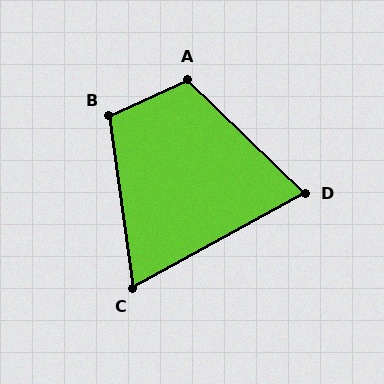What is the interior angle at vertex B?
Approximately 107 degrees (obtuse).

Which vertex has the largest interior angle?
A, at approximately 111 degrees.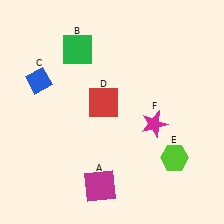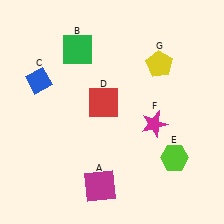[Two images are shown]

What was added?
A yellow pentagon (G) was added in Image 2.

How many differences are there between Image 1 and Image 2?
There is 1 difference between the two images.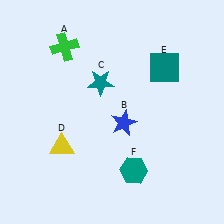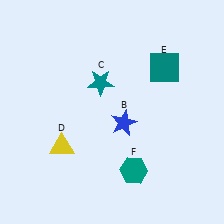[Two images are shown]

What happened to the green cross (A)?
The green cross (A) was removed in Image 2. It was in the top-left area of Image 1.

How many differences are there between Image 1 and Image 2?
There is 1 difference between the two images.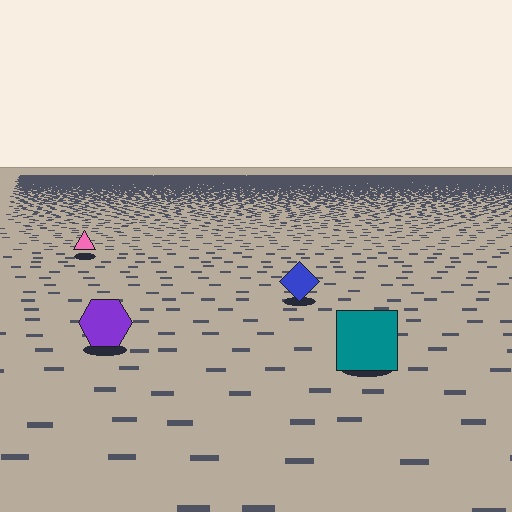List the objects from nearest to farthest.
From nearest to farthest: the teal square, the purple hexagon, the blue diamond, the pink triangle.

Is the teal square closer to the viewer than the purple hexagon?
Yes. The teal square is closer — you can tell from the texture gradient: the ground texture is coarser near it.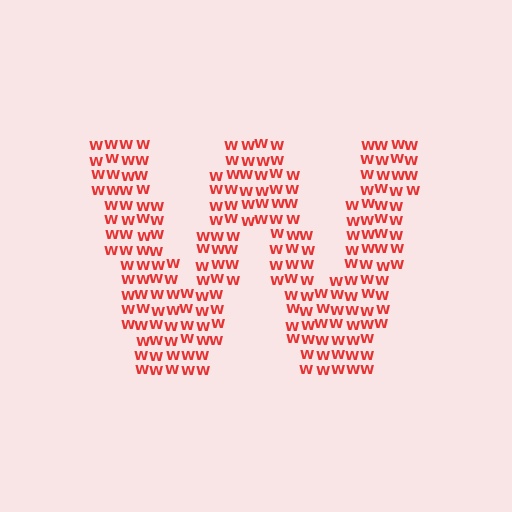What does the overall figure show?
The overall figure shows the letter W.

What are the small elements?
The small elements are letter W's.